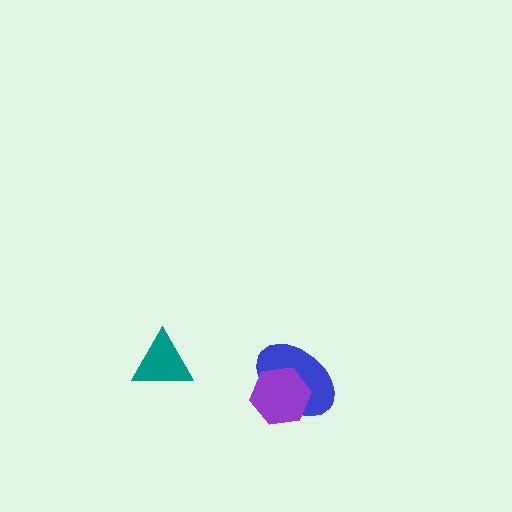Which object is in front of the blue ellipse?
The purple hexagon is in front of the blue ellipse.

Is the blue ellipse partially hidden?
Yes, it is partially covered by another shape.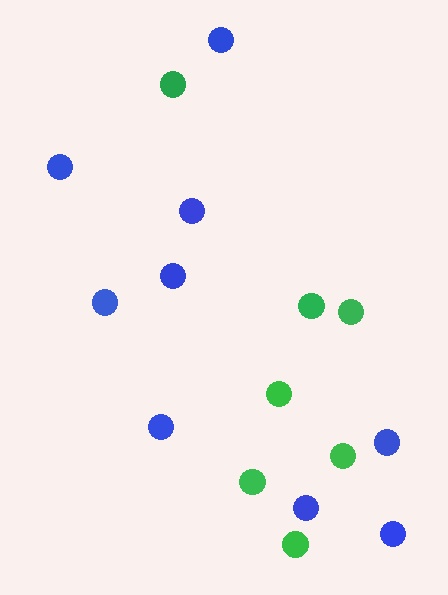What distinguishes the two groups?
There are 2 groups: one group of blue circles (9) and one group of green circles (7).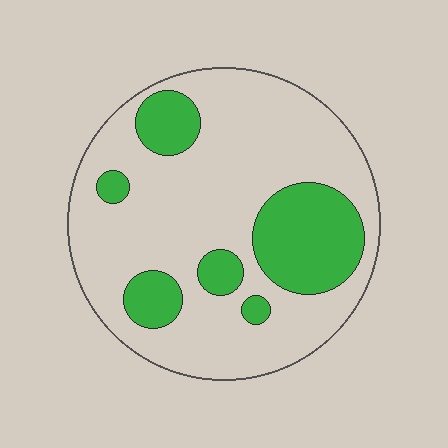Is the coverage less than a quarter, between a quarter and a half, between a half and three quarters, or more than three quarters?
Between a quarter and a half.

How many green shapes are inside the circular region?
6.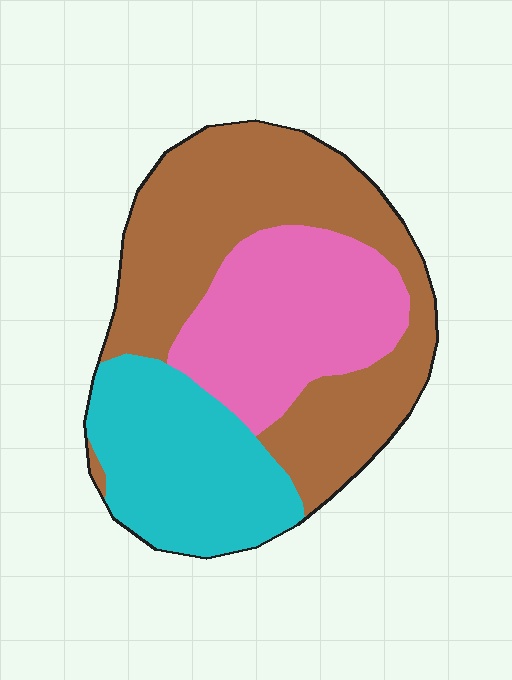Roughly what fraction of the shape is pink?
Pink takes up about one quarter (1/4) of the shape.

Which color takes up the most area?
Brown, at roughly 45%.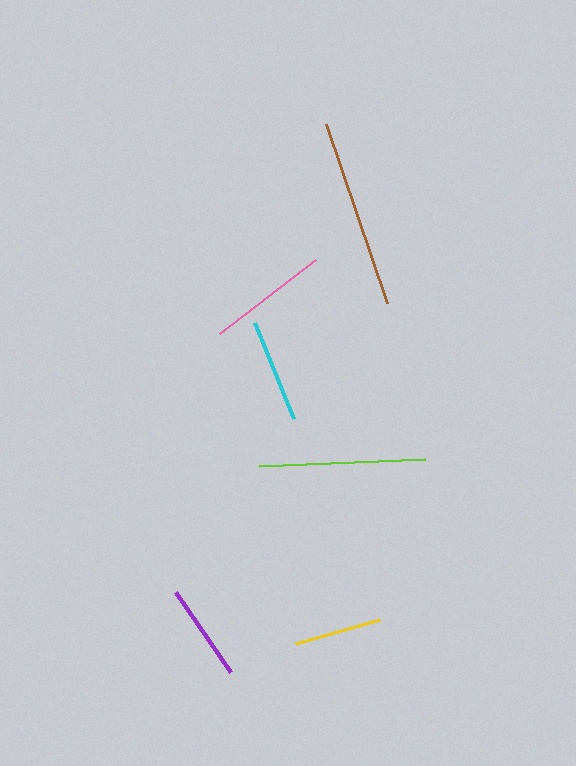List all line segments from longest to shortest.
From longest to shortest: brown, lime, pink, cyan, purple, yellow.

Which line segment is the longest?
The brown line is the longest at approximately 189 pixels.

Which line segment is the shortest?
The yellow line is the shortest at approximately 87 pixels.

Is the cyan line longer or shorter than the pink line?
The pink line is longer than the cyan line.